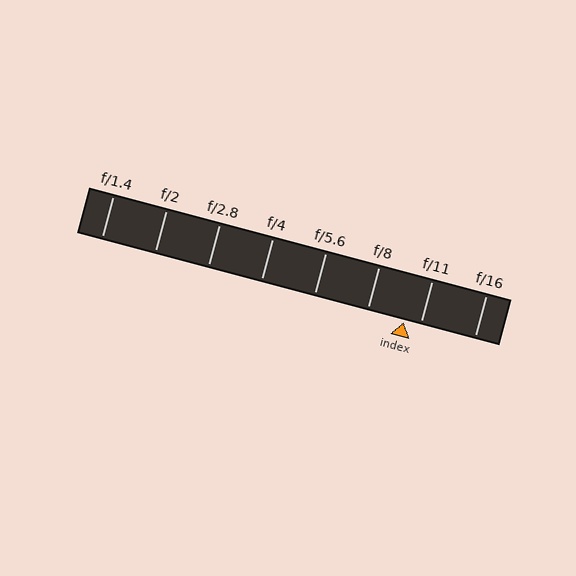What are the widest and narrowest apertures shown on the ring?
The widest aperture shown is f/1.4 and the narrowest is f/16.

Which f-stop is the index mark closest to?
The index mark is closest to f/11.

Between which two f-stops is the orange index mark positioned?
The index mark is between f/8 and f/11.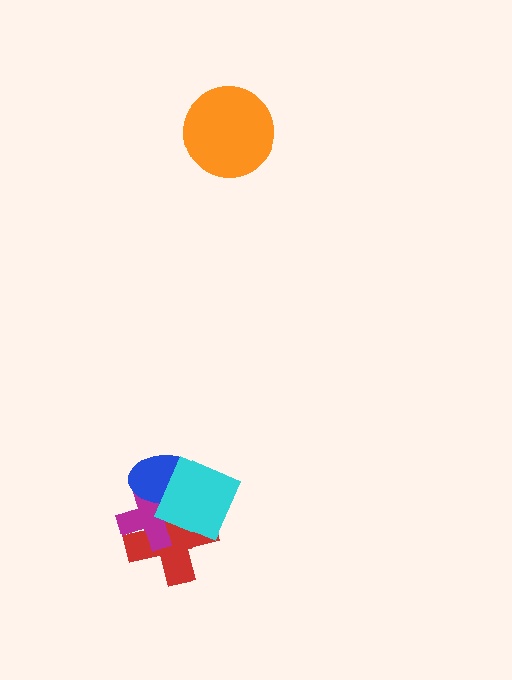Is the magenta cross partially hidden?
Yes, it is partially covered by another shape.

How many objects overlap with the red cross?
3 objects overlap with the red cross.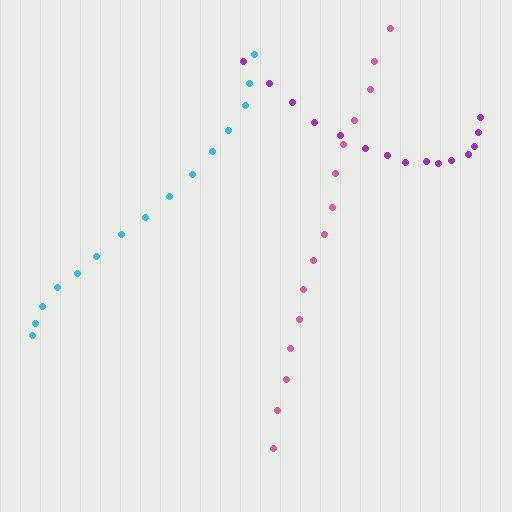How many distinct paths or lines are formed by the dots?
There are 3 distinct paths.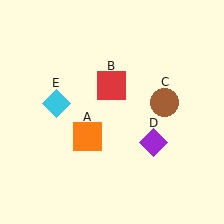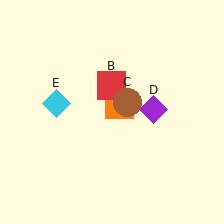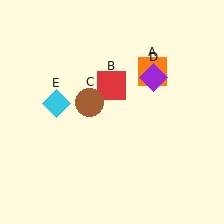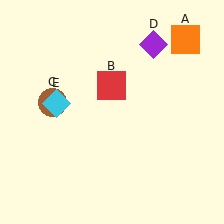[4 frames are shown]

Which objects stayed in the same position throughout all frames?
Red square (object B) and cyan diamond (object E) remained stationary.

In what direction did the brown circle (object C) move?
The brown circle (object C) moved left.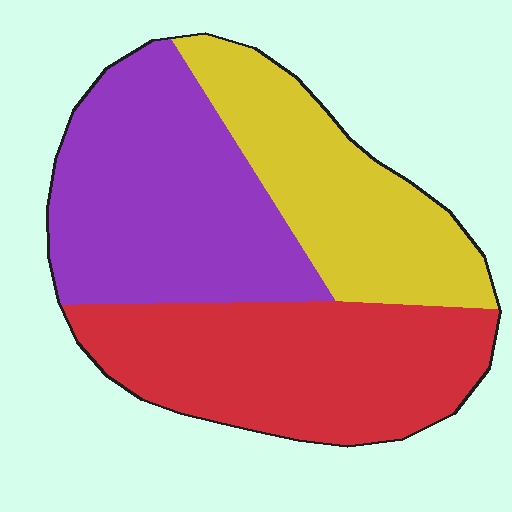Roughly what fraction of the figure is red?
Red takes up between a third and a half of the figure.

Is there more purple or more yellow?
Purple.